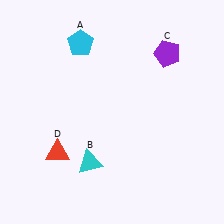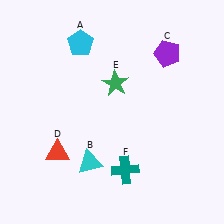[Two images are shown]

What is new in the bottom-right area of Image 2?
A teal cross (F) was added in the bottom-right area of Image 2.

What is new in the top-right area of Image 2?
A green star (E) was added in the top-right area of Image 2.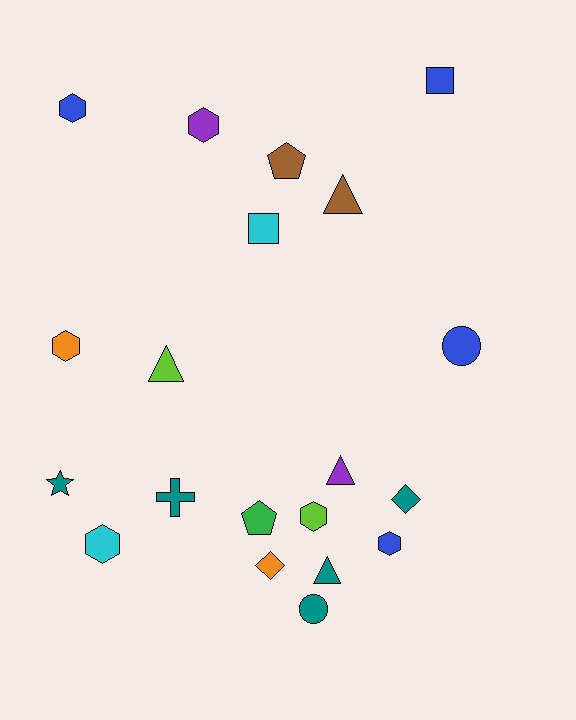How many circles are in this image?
There are 2 circles.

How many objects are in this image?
There are 20 objects.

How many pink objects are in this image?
There are no pink objects.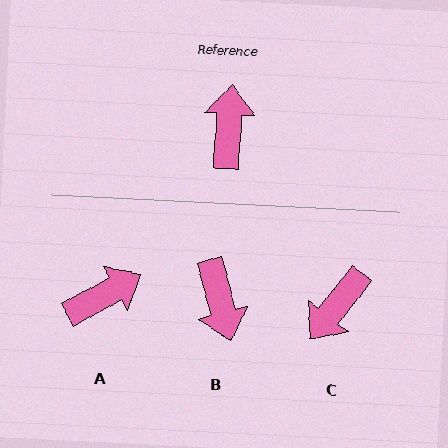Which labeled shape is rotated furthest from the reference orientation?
B, about 161 degrees away.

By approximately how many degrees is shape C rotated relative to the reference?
Approximately 146 degrees counter-clockwise.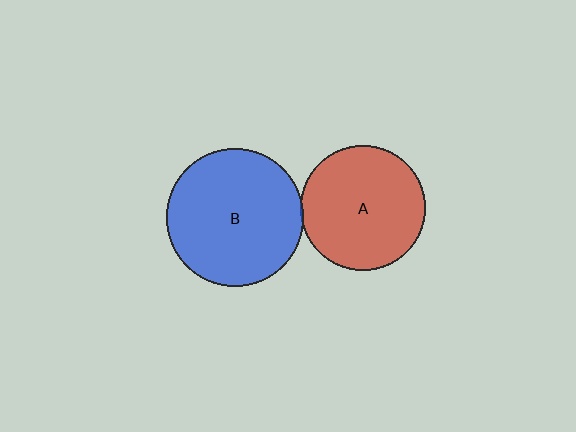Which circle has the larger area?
Circle B (blue).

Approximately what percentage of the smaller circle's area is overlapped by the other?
Approximately 5%.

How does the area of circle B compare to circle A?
Approximately 1.2 times.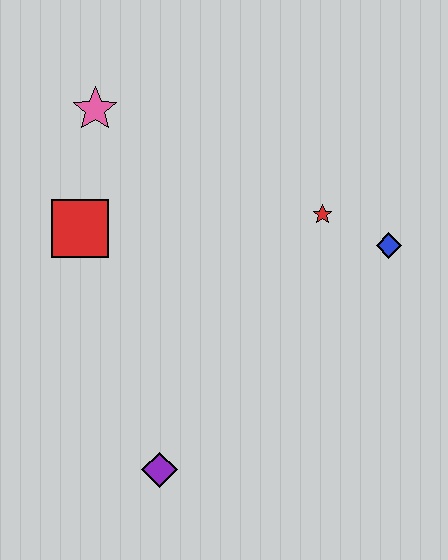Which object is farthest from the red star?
The purple diamond is farthest from the red star.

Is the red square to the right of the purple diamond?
No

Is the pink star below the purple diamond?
No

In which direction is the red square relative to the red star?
The red square is to the left of the red star.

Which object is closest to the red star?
The blue diamond is closest to the red star.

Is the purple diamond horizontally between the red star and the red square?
Yes